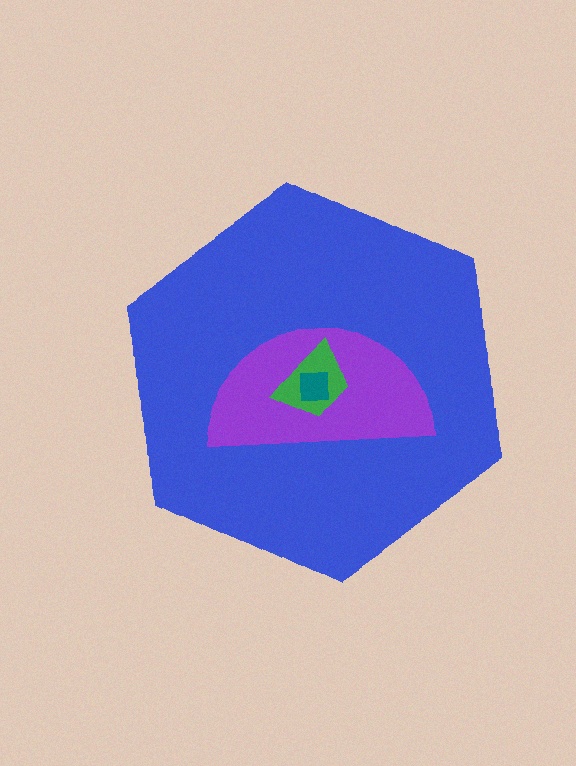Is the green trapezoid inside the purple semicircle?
Yes.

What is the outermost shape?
The blue hexagon.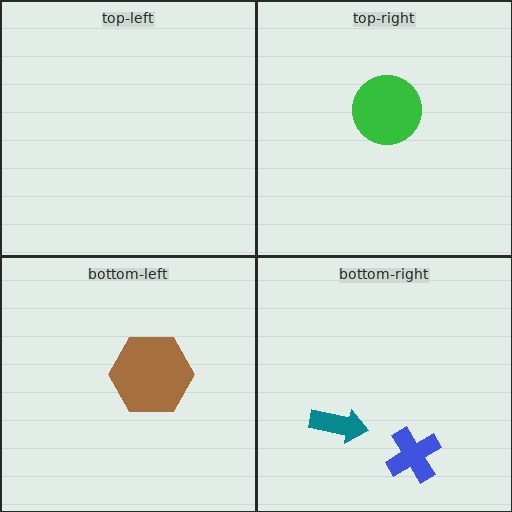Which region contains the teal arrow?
The bottom-right region.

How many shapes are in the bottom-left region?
1.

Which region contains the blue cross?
The bottom-right region.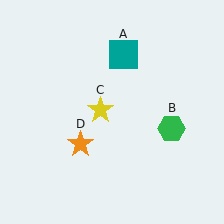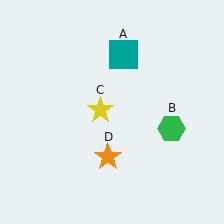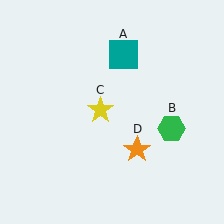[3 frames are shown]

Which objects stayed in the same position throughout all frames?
Teal square (object A) and green hexagon (object B) and yellow star (object C) remained stationary.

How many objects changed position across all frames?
1 object changed position: orange star (object D).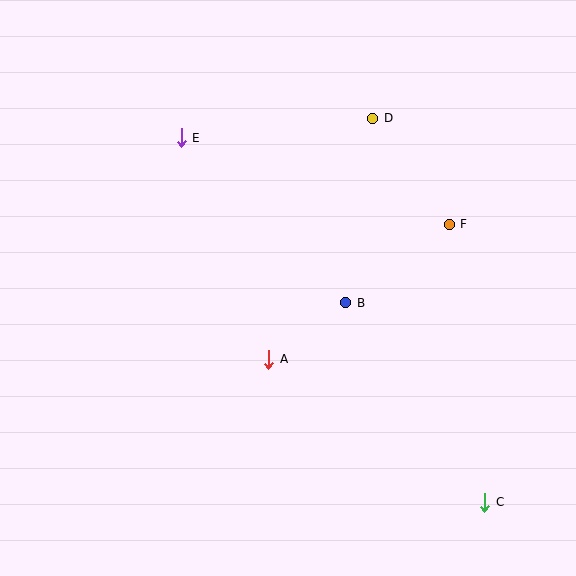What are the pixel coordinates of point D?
Point D is at (373, 118).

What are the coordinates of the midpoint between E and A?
The midpoint between E and A is at (225, 249).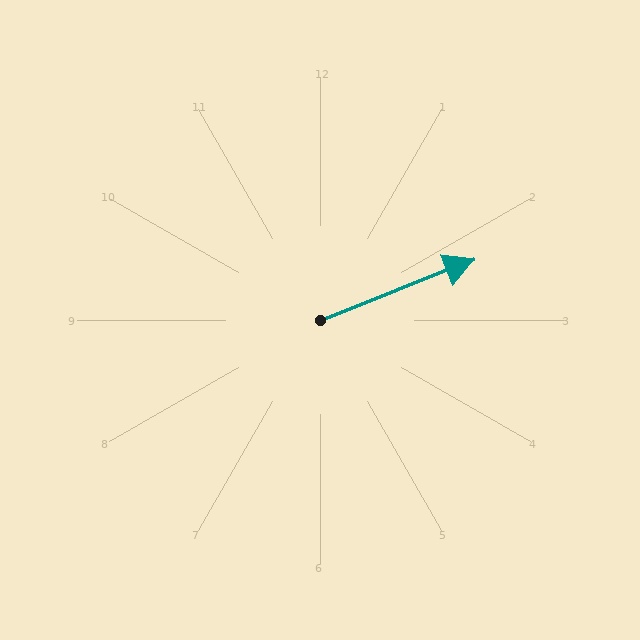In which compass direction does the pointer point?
East.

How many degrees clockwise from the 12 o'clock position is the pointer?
Approximately 68 degrees.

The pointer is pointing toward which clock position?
Roughly 2 o'clock.